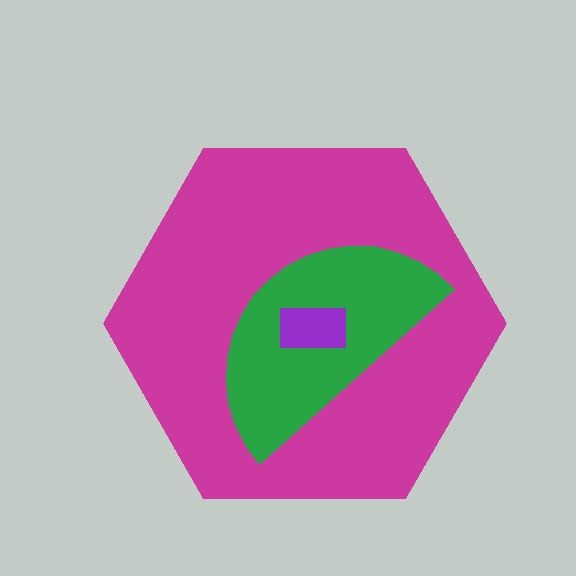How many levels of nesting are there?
3.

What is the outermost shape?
The magenta hexagon.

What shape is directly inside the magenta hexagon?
The green semicircle.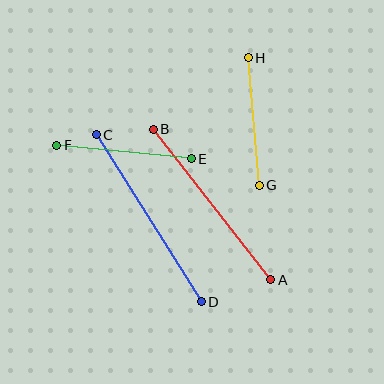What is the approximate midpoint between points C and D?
The midpoint is at approximately (149, 218) pixels.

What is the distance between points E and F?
The distance is approximately 135 pixels.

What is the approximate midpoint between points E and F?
The midpoint is at approximately (124, 152) pixels.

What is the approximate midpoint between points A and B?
The midpoint is at approximately (212, 205) pixels.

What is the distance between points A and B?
The distance is approximately 191 pixels.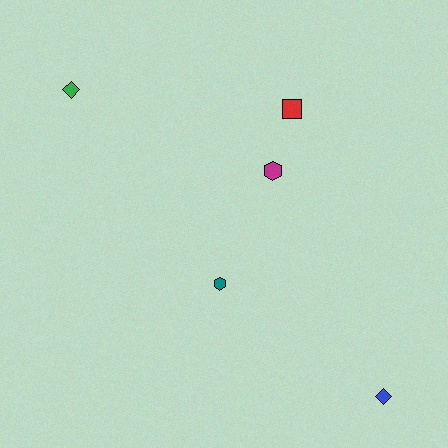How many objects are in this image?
There are 5 objects.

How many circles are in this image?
There are no circles.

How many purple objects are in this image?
There are no purple objects.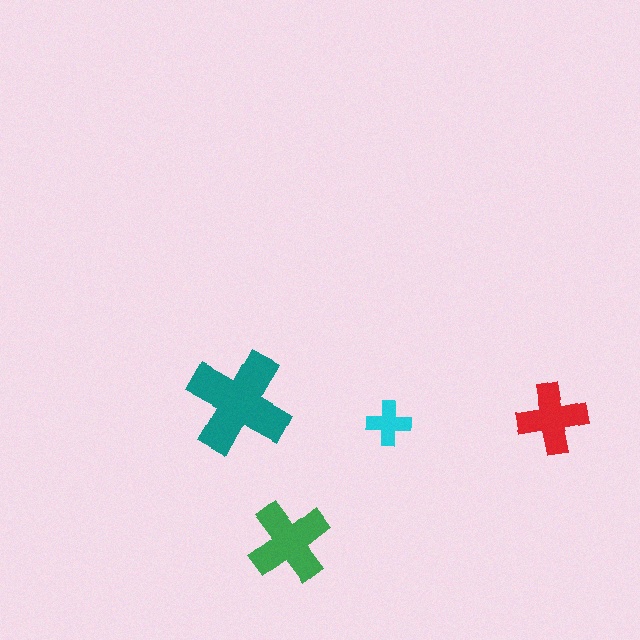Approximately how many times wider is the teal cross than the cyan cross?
About 2.5 times wider.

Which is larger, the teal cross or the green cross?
The teal one.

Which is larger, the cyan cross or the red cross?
The red one.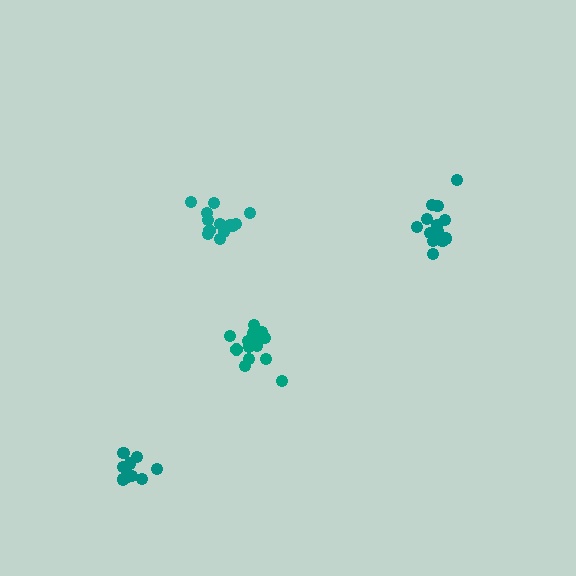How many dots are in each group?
Group 1: 13 dots, Group 2: 16 dots, Group 3: 14 dots, Group 4: 10 dots (53 total).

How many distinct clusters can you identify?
There are 4 distinct clusters.